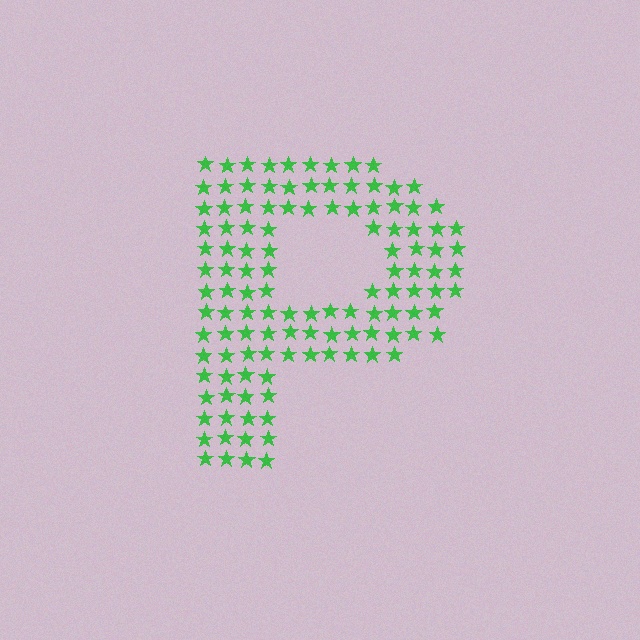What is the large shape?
The large shape is the letter P.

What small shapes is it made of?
It is made of small stars.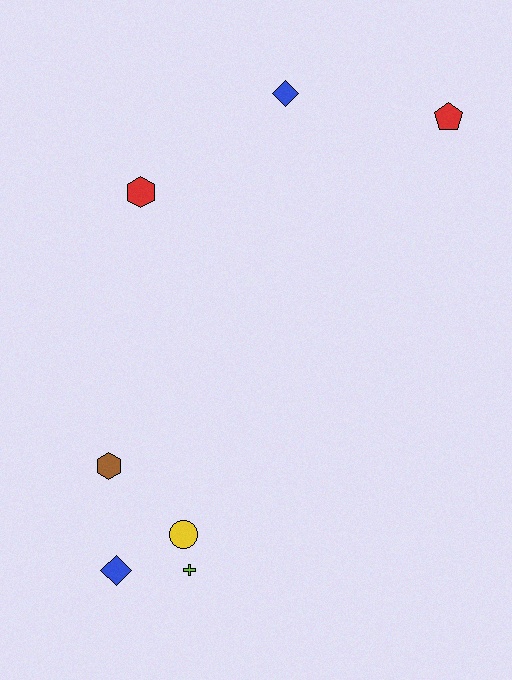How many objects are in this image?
There are 7 objects.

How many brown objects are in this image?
There is 1 brown object.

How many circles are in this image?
There is 1 circle.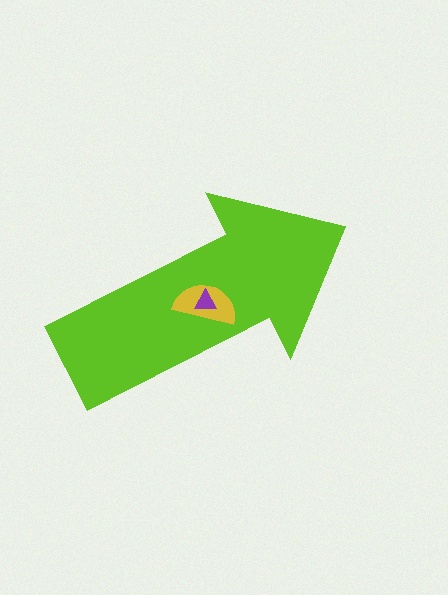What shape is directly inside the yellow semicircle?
The purple triangle.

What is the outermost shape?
The lime arrow.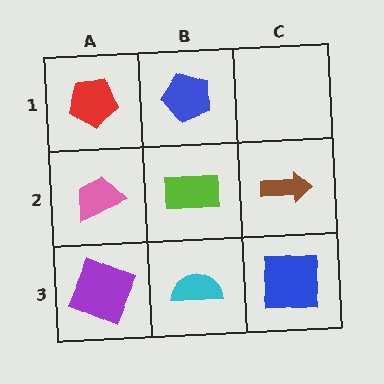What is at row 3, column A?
A purple square.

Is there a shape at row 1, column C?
No, that cell is empty.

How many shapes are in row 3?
3 shapes.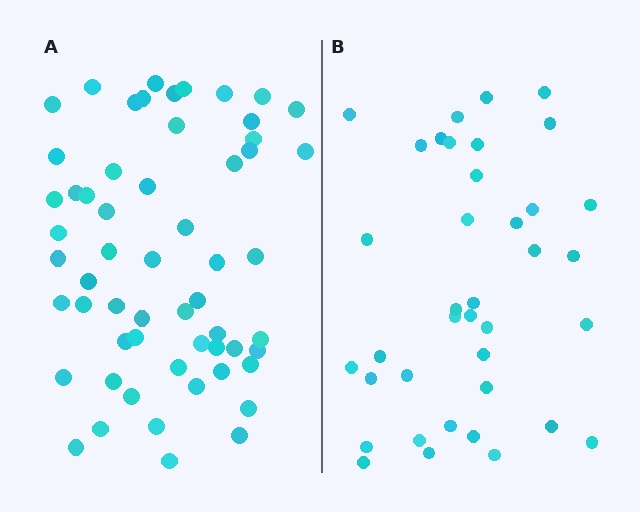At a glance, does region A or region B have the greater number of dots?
Region A (the left region) has more dots.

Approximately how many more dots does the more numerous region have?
Region A has approximately 20 more dots than region B.